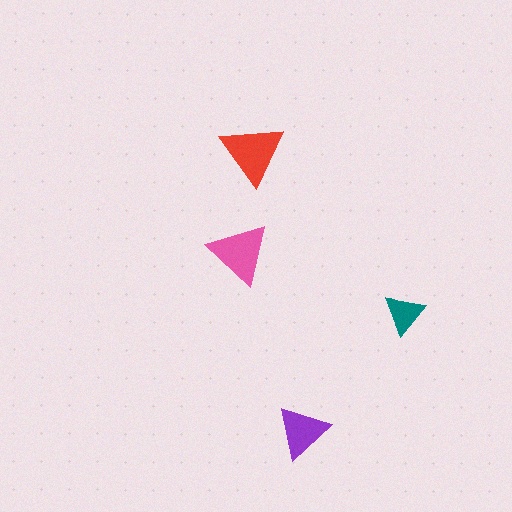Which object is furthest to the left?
The pink triangle is leftmost.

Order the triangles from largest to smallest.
the red one, the pink one, the purple one, the teal one.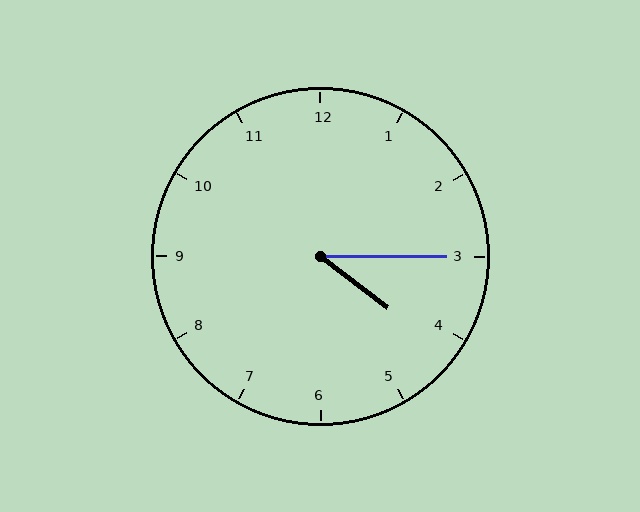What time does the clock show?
4:15.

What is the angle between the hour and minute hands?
Approximately 38 degrees.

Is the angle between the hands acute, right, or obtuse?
It is acute.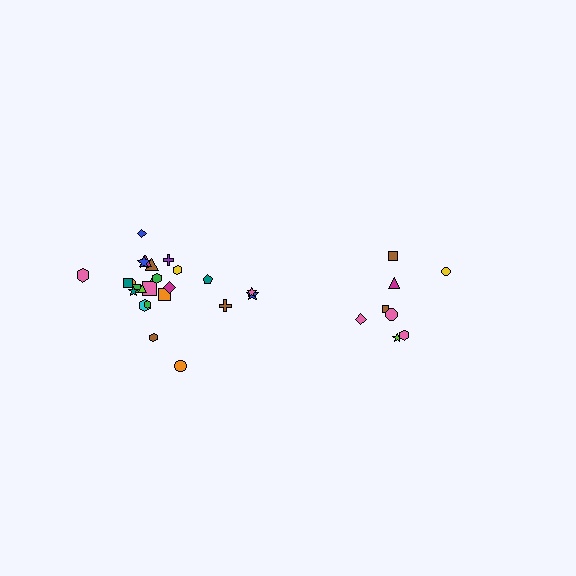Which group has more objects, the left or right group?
The left group.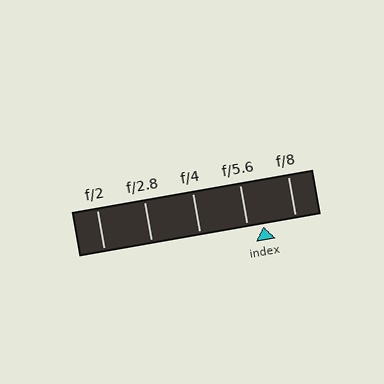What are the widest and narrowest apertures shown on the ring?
The widest aperture shown is f/2 and the narrowest is f/8.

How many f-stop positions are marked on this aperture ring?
There are 5 f-stop positions marked.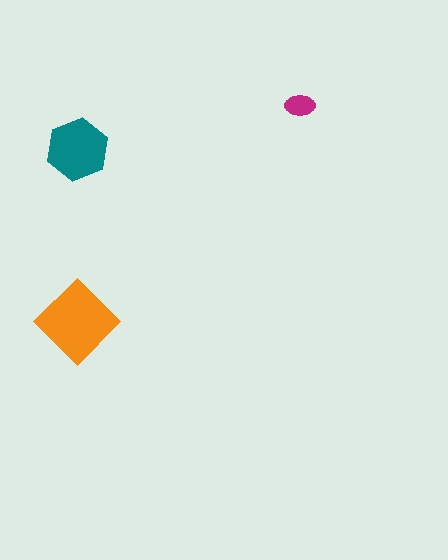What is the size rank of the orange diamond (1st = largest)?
1st.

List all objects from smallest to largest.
The magenta ellipse, the teal hexagon, the orange diamond.